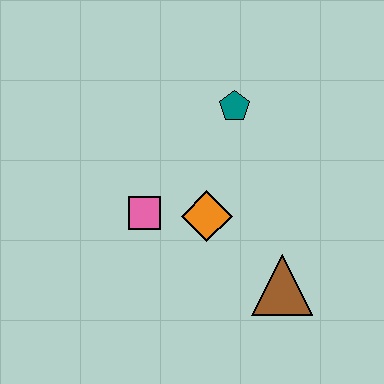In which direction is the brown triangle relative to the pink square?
The brown triangle is to the right of the pink square.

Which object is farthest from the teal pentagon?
The brown triangle is farthest from the teal pentagon.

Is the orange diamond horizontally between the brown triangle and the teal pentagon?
No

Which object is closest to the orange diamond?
The pink square is closest to the orange diamond.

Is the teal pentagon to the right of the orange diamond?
Yes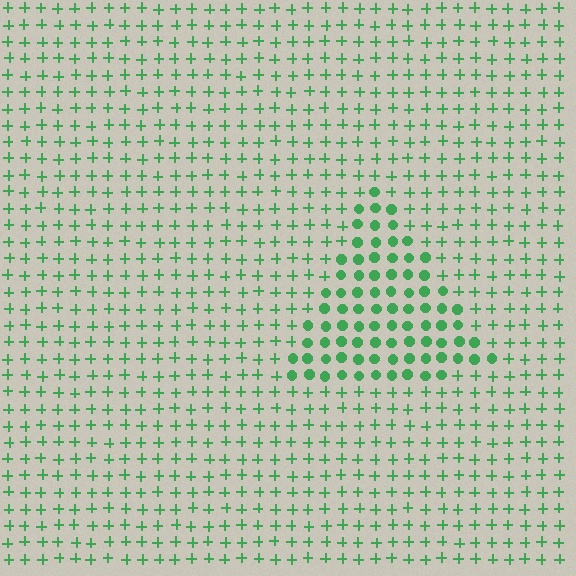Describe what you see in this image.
The image is filled with small green elements arranged in a uniform grid. A triangle-shaped region contains circles, while the surrounding area contains plus signs. The boundary is defined purely by the change in element shape.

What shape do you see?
I see a triangle.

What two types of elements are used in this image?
The image uses circles inside the triangle region and plus signs outside it.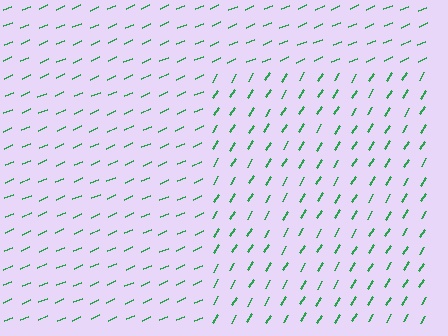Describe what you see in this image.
The image is filled with small green line segments. A rectangle region in the image has lines oriented differently from the surrounding lines, creating a visible texture boundary.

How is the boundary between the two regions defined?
The boundary is defined purely by a change in line orientation (approximately 35 degrees difference). All lines are the same color and thickness.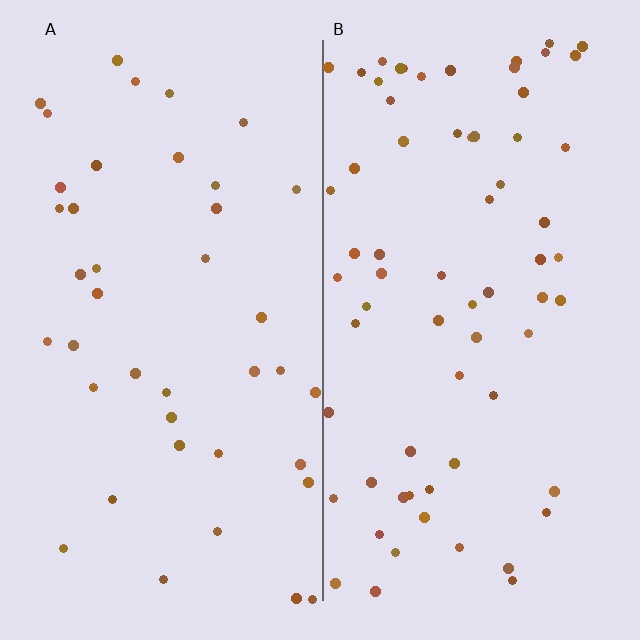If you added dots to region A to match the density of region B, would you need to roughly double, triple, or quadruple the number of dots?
Approximately double.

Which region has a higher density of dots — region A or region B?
B (the right).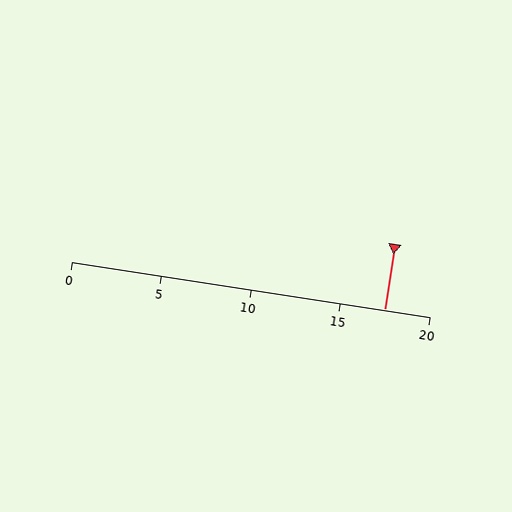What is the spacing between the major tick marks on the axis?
The major ticks are spaced 5 apart.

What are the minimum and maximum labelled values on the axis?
The axis runs from 0 to 20.